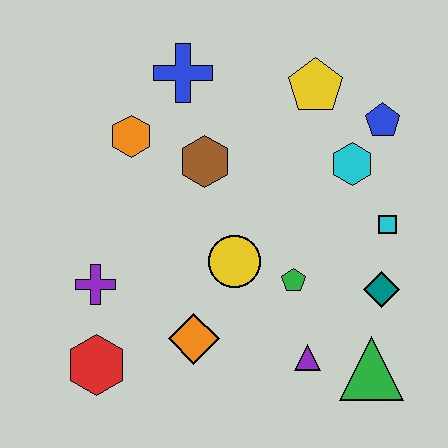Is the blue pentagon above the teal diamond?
Yes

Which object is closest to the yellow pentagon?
The blue pentagon is closest to the yellow pentagon.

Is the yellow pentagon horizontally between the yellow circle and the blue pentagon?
Yes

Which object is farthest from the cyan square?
The red hexagon is farthest from the cyan square.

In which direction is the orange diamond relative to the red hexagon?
The orange diamond is to the right of the red hexagon.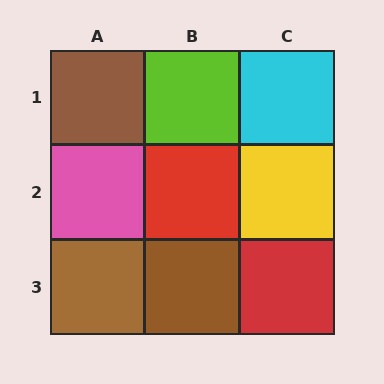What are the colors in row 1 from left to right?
Brown, lime, cyan.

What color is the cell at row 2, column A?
Pink.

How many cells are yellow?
1 cell is yellow.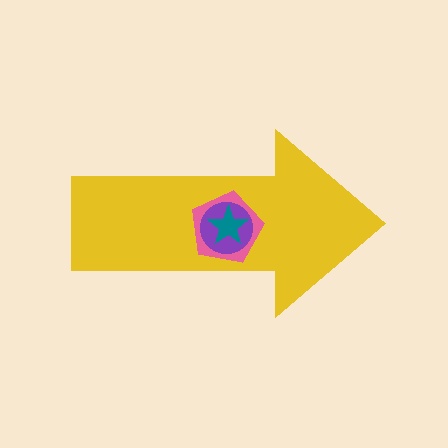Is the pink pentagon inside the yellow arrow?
Yes.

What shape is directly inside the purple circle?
The teal star.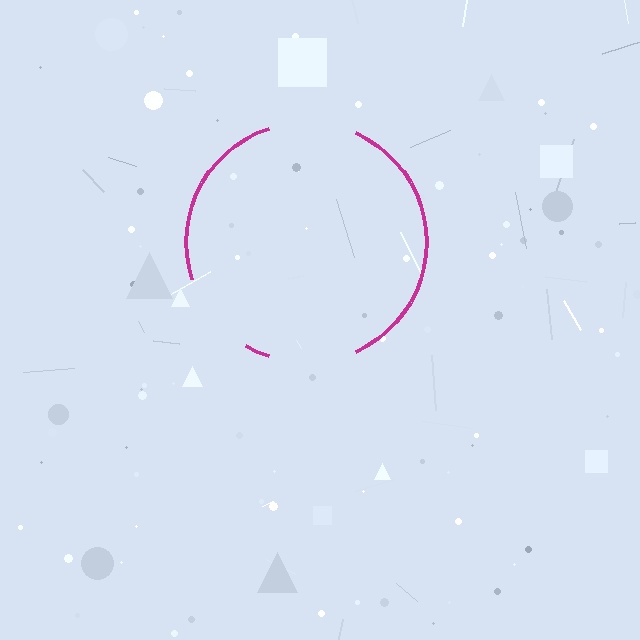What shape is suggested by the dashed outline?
The dashed outline suggests a circle.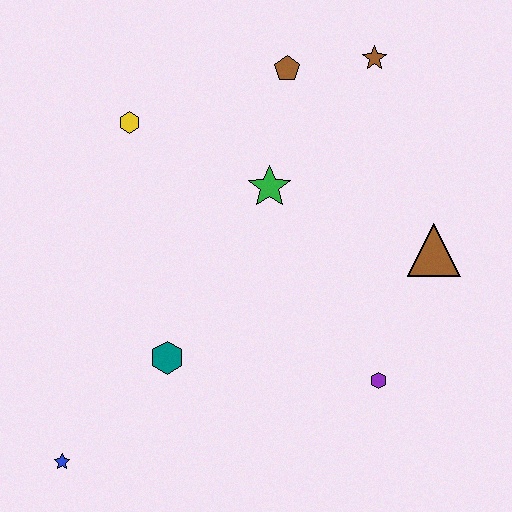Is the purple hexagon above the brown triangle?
No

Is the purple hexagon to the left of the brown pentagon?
No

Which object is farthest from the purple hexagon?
The yellow hexagon is farthest from the purple hexagon.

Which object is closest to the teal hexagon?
The blue star is closest to the teal hexagon.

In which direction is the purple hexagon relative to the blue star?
The purple hexagon is to the right of the blue star.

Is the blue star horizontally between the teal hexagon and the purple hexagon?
No